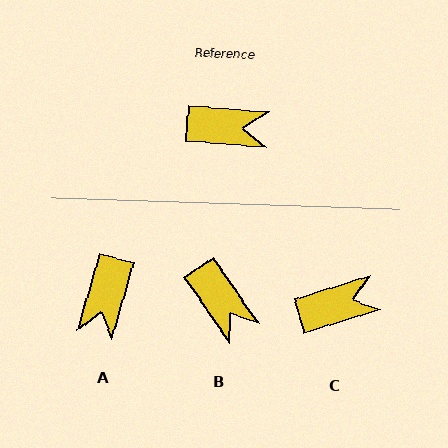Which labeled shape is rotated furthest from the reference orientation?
A, about 101 degrees away.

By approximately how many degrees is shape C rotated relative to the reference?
Approximately 22 degrees counter-clockwise.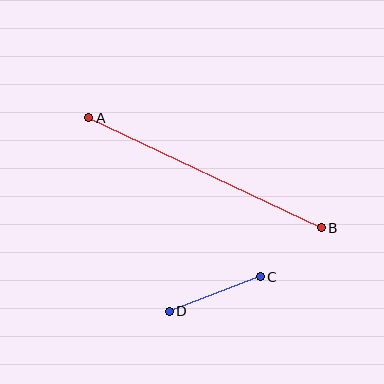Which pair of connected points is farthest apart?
Points A and B are farthest apart.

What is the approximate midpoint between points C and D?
The midpoint is at approximately (215, 294) pixels.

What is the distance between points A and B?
The distance is approximately 257 pixels.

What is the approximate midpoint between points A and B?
The midpoint is at approximately (205, 173) pixels.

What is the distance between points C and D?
The distance is approximately 97 pixels.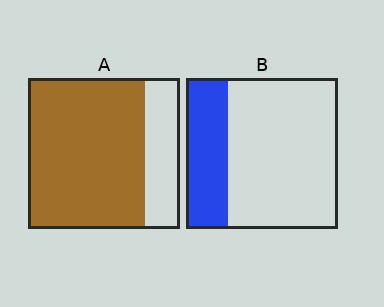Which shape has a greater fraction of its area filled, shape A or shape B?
Shape A.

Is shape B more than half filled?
No.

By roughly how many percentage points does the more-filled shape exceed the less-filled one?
By roughly 50 percentage points (A over B).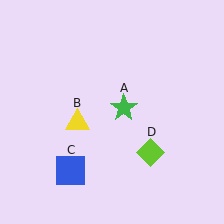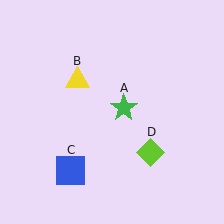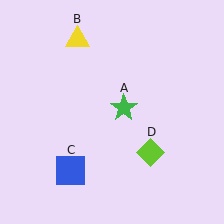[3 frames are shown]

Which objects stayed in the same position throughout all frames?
Green star (object A) and blue square (object C) and lime diamond (object D) remained stationary.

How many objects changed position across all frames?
1 object changed position: yellow triangle (object B).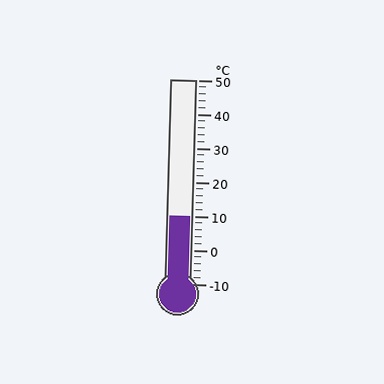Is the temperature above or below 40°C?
The temperature is below 40°C.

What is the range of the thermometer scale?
The thermometer scale ranges from -10°C to 50°C.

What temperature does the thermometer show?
The thermometer shows approximately 10°C.